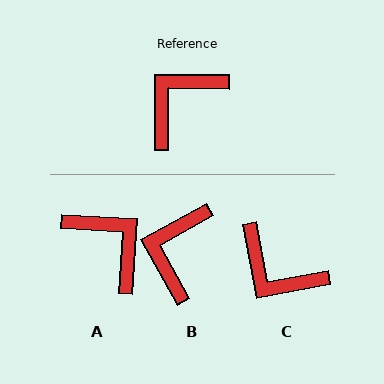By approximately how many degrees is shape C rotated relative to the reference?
Approximately 101 degrees counter-clockwise.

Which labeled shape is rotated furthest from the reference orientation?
C, about 101 degrees away.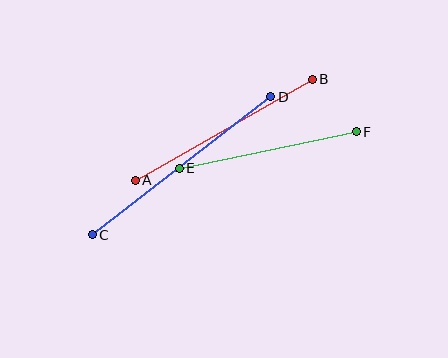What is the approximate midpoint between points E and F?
The midpoint is at approximately (268, 150) pixels.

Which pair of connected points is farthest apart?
Points C and D are farthest apart.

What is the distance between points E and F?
The distance is approximately 181 pixels.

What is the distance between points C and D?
The distance is approximately 226 pixels.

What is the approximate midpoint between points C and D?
The midpoint is at approximately (181, 166) pixels.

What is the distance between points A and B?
The distance is approximately 204 pixels.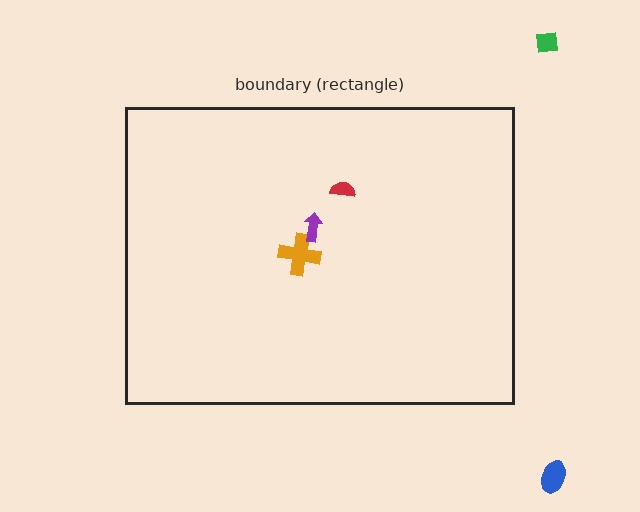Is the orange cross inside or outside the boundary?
Inside.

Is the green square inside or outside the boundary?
Outside.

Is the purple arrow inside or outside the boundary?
Inside.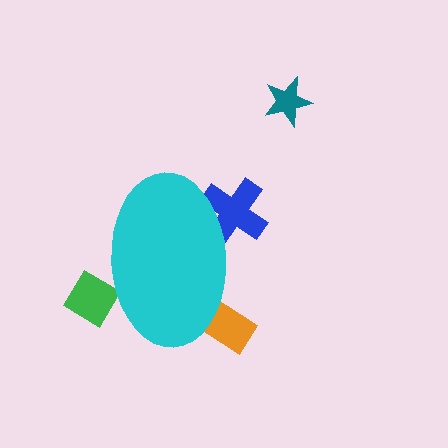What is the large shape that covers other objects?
A cyan ellipse.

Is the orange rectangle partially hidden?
Yes, the orange rectangle is partially hidden behind the cyan ellipse.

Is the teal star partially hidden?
No, the teal star is fully visible.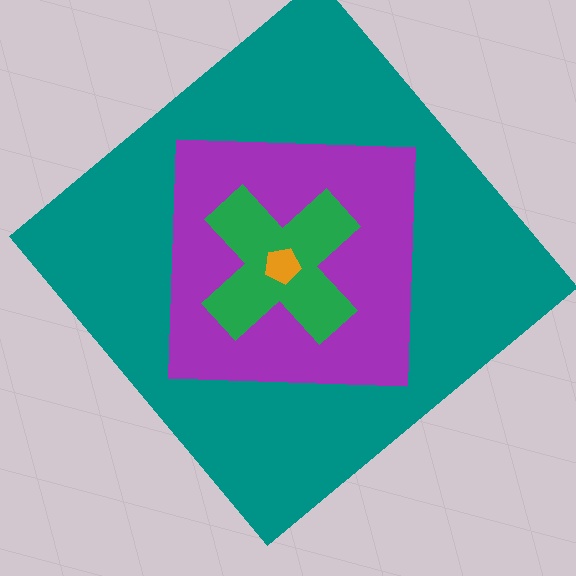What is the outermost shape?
The teal diamond.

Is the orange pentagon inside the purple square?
Yes.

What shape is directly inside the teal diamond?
The purple square.